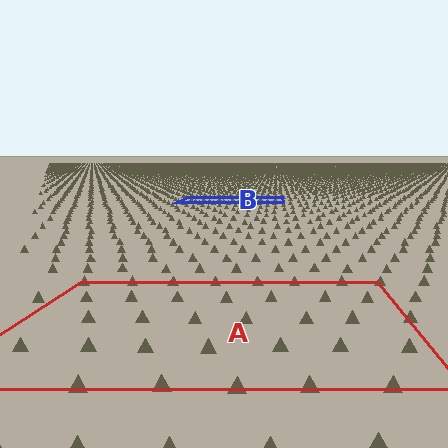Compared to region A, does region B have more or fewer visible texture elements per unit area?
Region B has more texture elements per unit area — they are packed more densely because it is farther away.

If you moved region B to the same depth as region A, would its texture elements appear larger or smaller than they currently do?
They would appear larger. At a closer depth, the same texture elements are projected at a bigger on-screen size.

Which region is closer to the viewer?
Region A is closer. The texture elements there are larger and more spread out.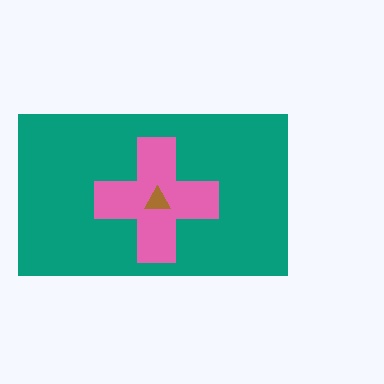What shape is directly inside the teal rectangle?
The pink cross.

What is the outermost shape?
The teal rectangle.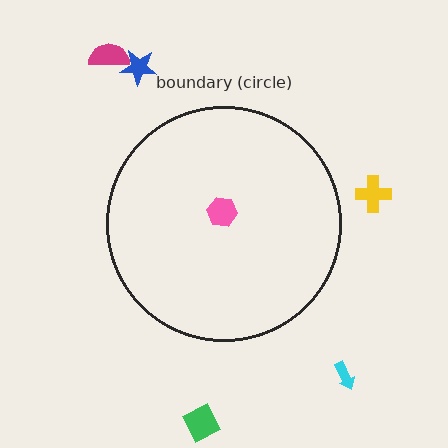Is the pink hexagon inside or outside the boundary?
Inside.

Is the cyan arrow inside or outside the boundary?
Outside.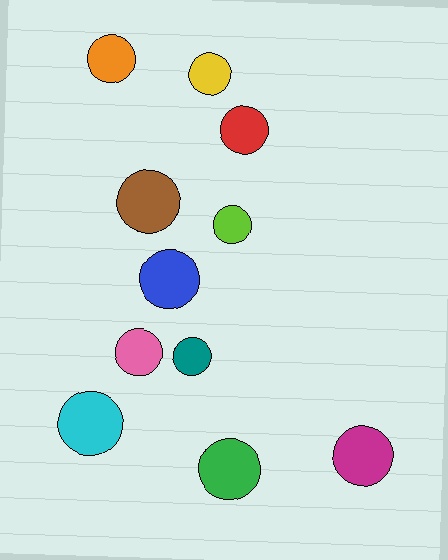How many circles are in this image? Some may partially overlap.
There are 11 circles.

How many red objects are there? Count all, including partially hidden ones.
There is 1 red object.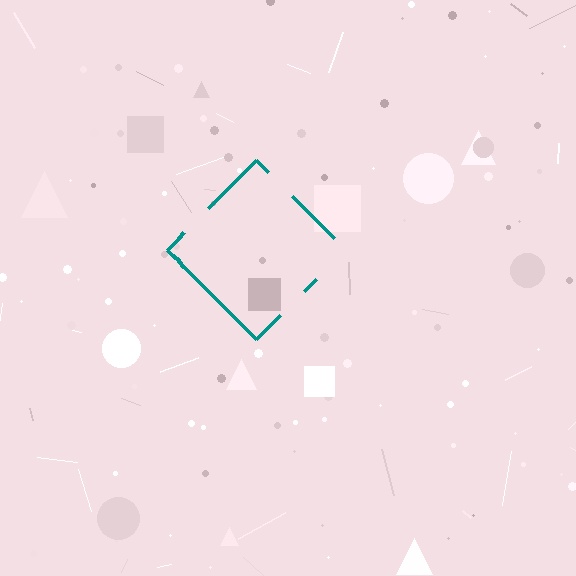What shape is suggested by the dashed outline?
The dashed outline suggests a diamond.